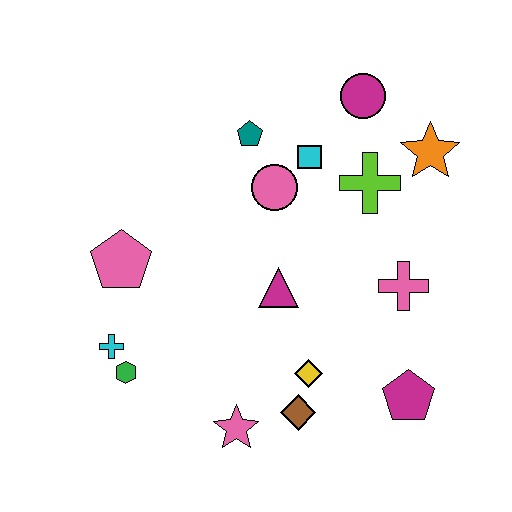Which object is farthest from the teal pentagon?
The magenta pentagon is farthest from the teal pentagon.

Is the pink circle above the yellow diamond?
Yes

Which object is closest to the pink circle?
The cyan square is closest to the pink circle.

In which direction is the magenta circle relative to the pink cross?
The magenta circle is above the pink cross.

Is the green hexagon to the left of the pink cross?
Yes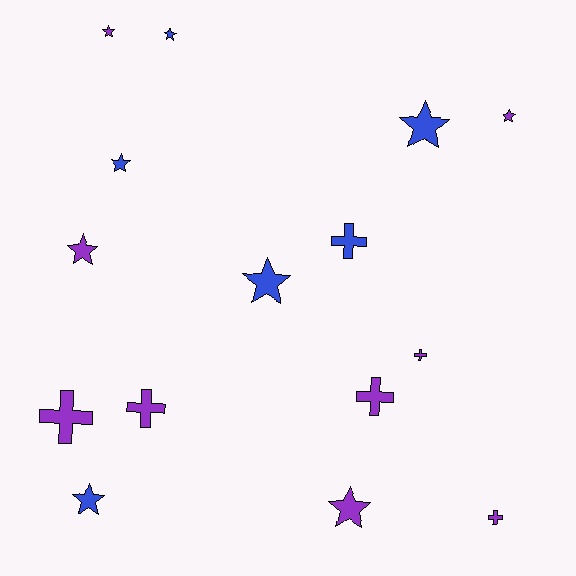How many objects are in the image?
There are 15 objects.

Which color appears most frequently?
Purple, with 9 objects.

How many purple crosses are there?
There are 5 purple crosses.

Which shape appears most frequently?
Star, with 9 objects.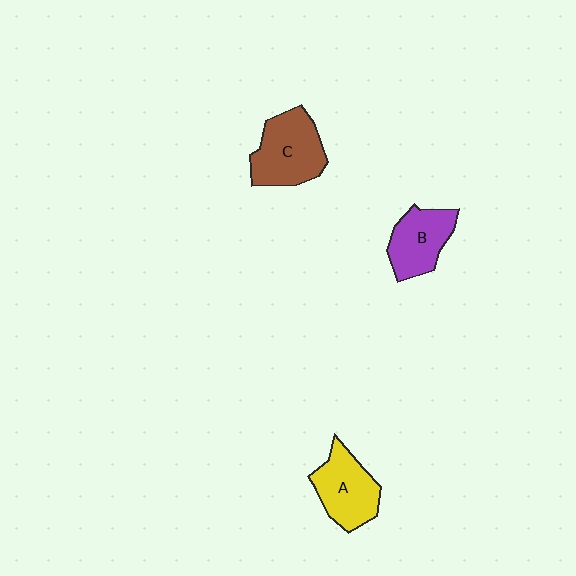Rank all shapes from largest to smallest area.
From largest to smallest: C (brown), A (yellow), B (purple).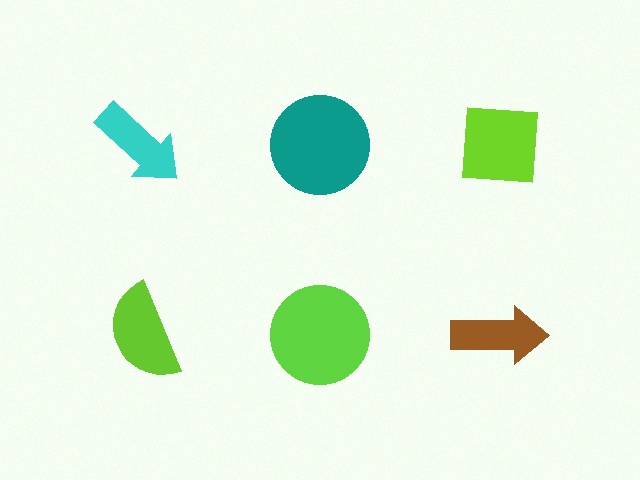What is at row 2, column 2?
A lime circle.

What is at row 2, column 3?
A brown arrow.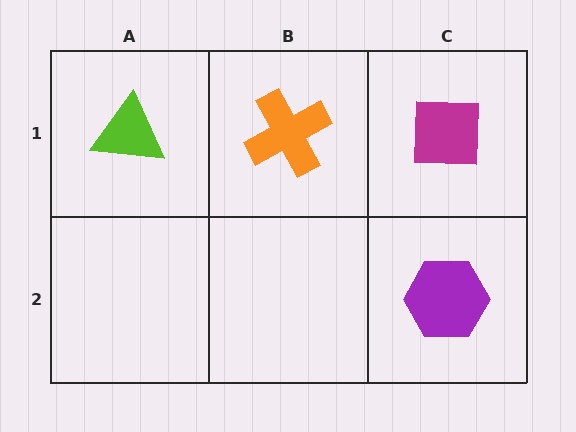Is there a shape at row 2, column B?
No, that cell is empty.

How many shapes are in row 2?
1 shape.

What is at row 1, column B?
An orange cross.